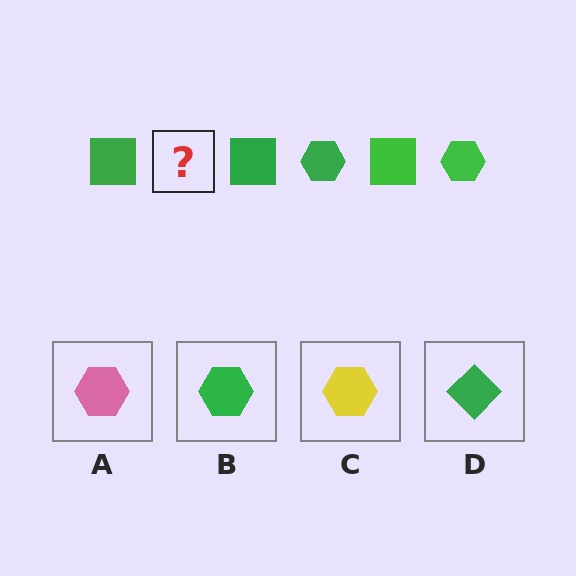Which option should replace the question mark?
Option B.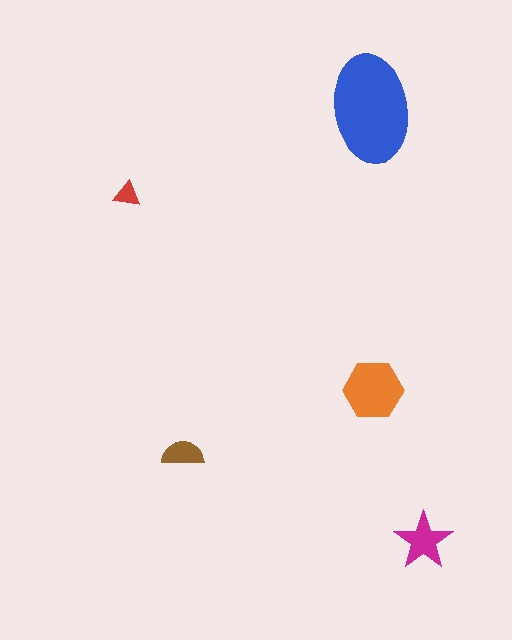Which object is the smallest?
The red triangle.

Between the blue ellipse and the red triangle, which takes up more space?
The blue ellipse.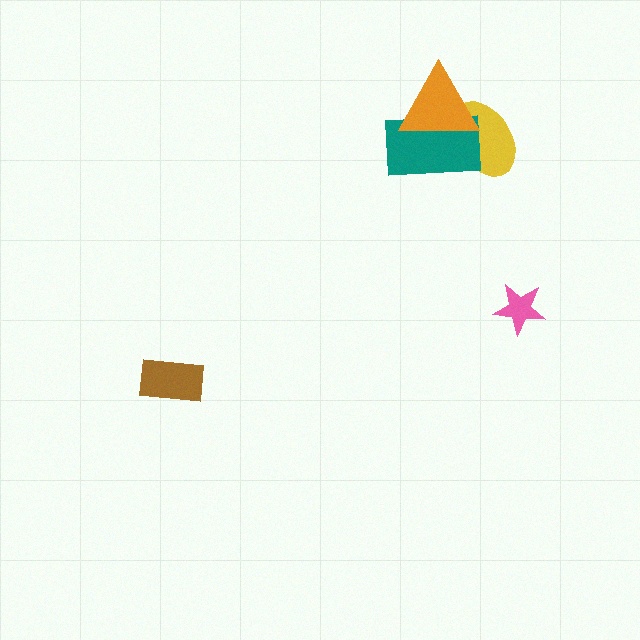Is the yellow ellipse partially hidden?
Yes, it is partially covered by another shape.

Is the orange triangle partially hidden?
No, no other shape covers it.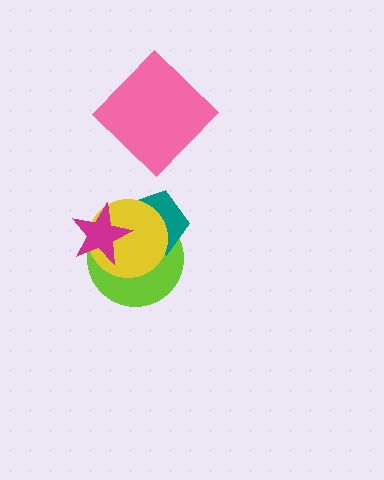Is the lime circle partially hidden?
Yes, it is partially covered by another shape.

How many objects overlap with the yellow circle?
3 objects overlap with the yellow circle.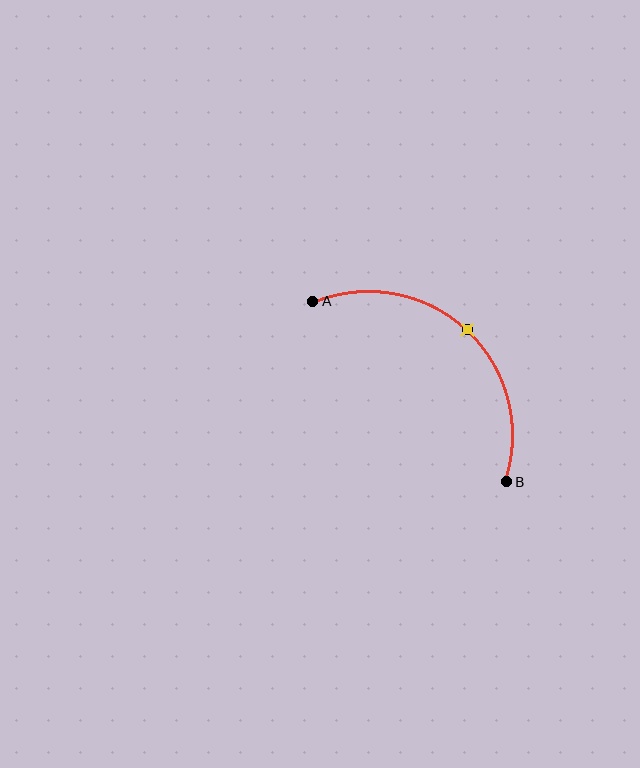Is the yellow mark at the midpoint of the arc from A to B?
Yes. The yellow mark lies on the arc at equal arc-length from both A and B — it is the arc midpoint.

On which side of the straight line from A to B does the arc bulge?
The arc bulges above and to the right of the straight line connecting A and B.